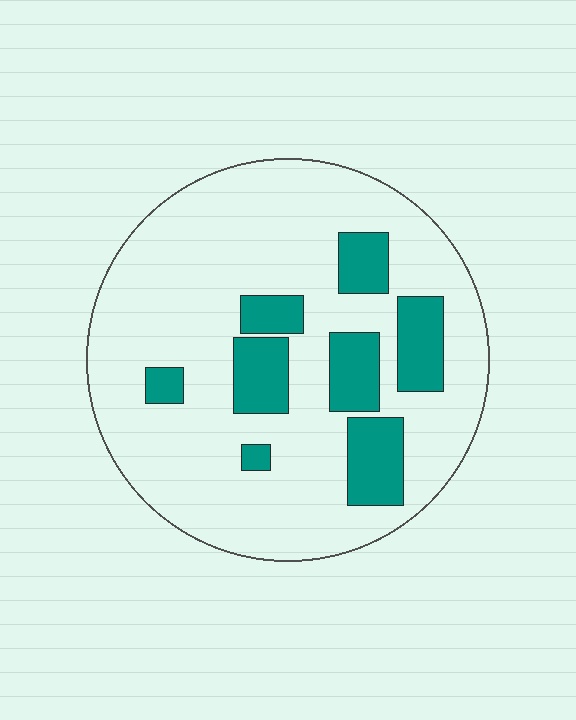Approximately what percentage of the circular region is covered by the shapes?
Approximately 20%.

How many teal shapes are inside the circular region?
8.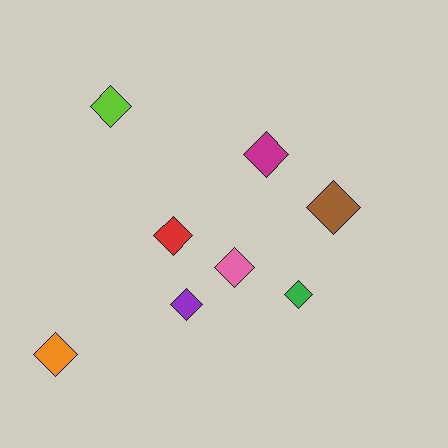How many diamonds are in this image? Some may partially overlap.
There are 8 diamonds.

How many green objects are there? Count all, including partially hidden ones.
There is 1 green object.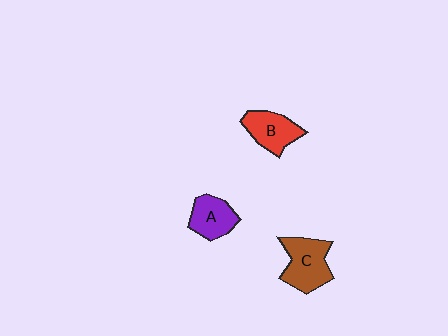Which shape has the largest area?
Shape C (brown).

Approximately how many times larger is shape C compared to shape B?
Approximately 1.3 times.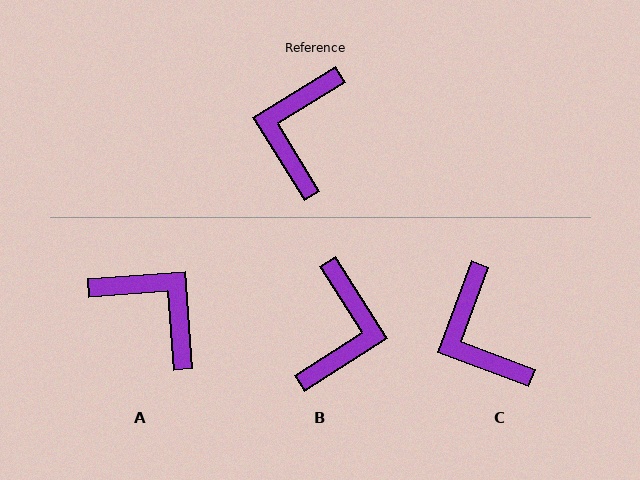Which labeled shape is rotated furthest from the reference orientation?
B, about 179 degrees away.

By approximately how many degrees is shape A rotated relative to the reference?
Approximately 117 degrees clockwise.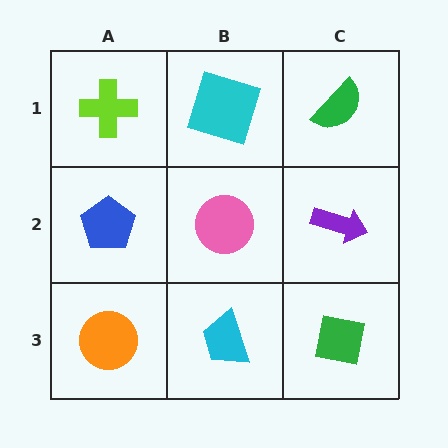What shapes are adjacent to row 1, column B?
A pink circle (row 2, column B), a lime cross (row 1, column A), a green semicircle (row 1, column C).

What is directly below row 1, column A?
A blue pentagon.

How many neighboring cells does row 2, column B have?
4.